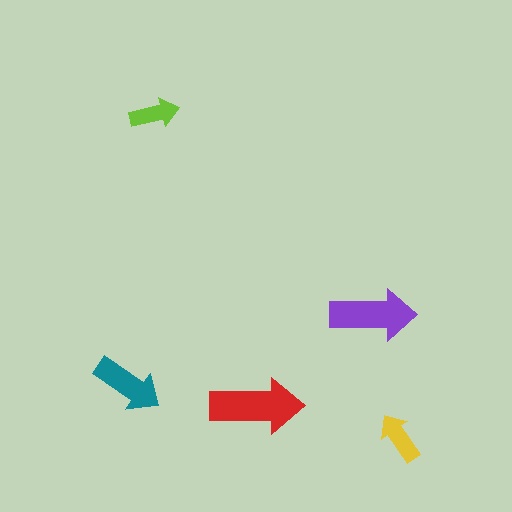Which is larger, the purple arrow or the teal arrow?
The purple one.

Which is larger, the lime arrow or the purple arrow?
The purple one.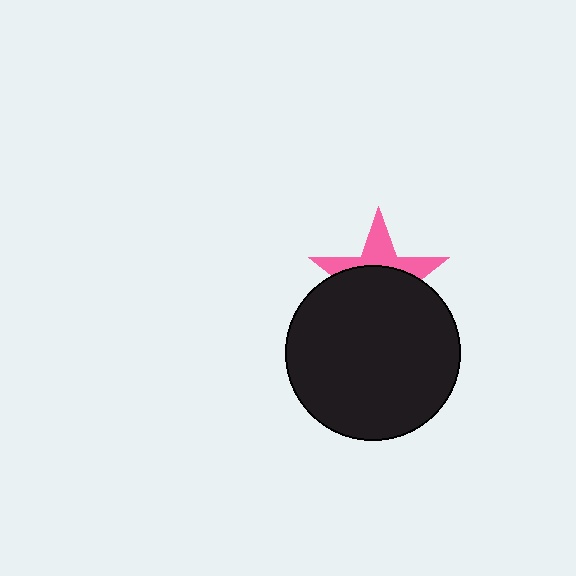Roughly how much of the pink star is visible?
A small part of it is visible (roughly 38%).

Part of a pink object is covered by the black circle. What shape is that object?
It is a star.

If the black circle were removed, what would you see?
You would see the complete pink star.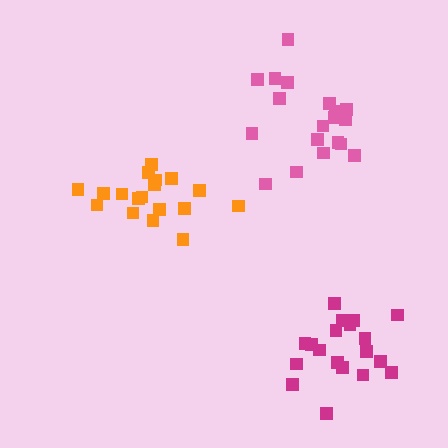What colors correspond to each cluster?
The clusters are colored: magenta, orange, pink.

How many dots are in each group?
Group 1: 19 dots, Group 2: 18 dots, Group 3: 19 dots (56 total).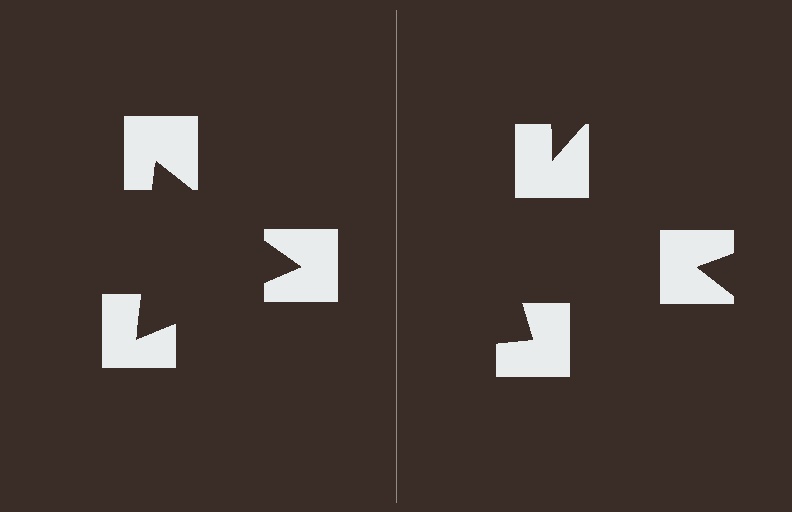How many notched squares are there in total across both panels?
6 — 3 on each side.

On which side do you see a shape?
An illusory triangle appears on the left side. On the right side the wedge cuts are rotated, so no coherent shape forms.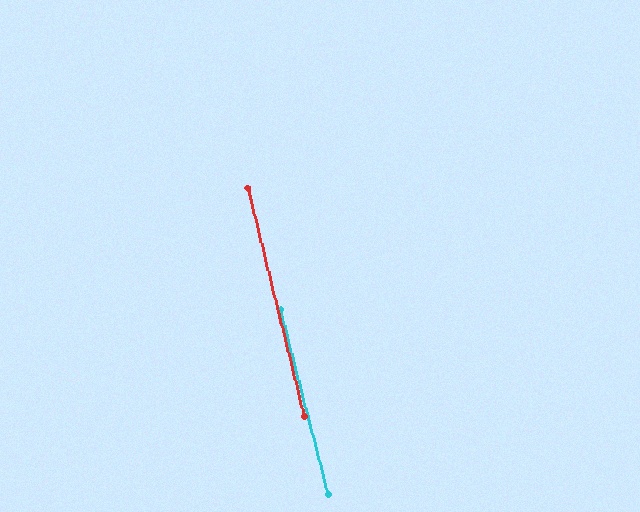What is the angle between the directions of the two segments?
Approximately 1 degree.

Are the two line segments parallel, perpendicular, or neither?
Parallel — their directions differ by only 0.7°.